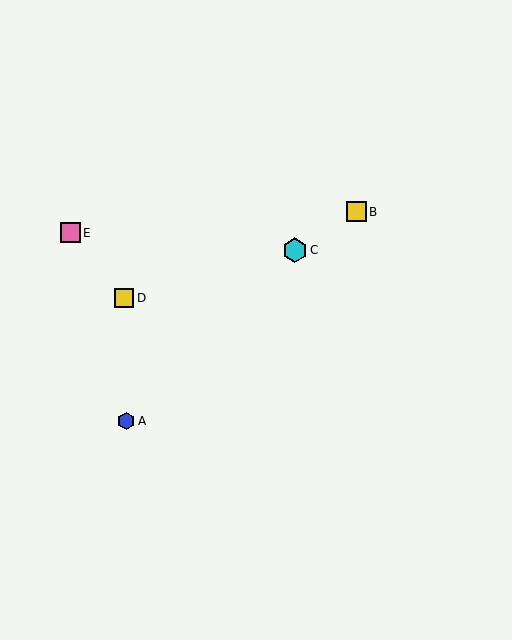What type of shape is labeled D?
Shape D is a yellow square.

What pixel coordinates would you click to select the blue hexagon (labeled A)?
Click at (126, 421) to select the blue hexagon A.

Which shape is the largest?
The cyan hexagon (labeled C) is the largest.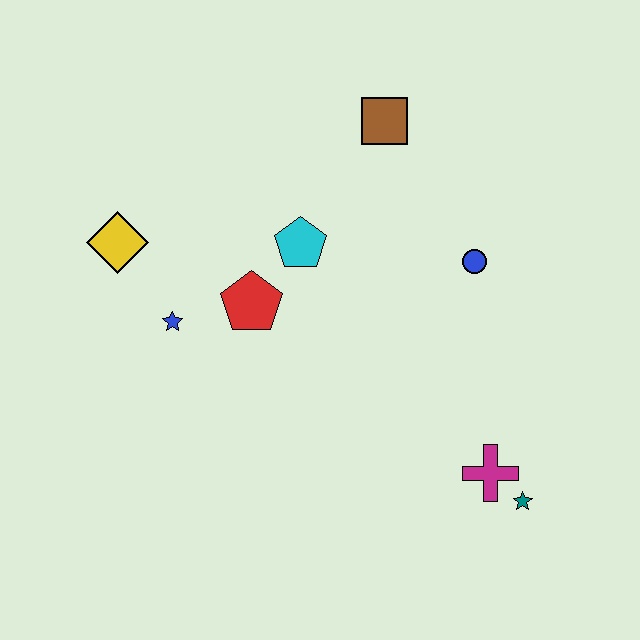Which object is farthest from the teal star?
The yellow diamond is farthest from the teal star.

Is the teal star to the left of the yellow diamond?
No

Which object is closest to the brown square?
The cyan pentagon is closest to the brown square.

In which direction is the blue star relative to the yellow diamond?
The blue star is below the yellow diamond.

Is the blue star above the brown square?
No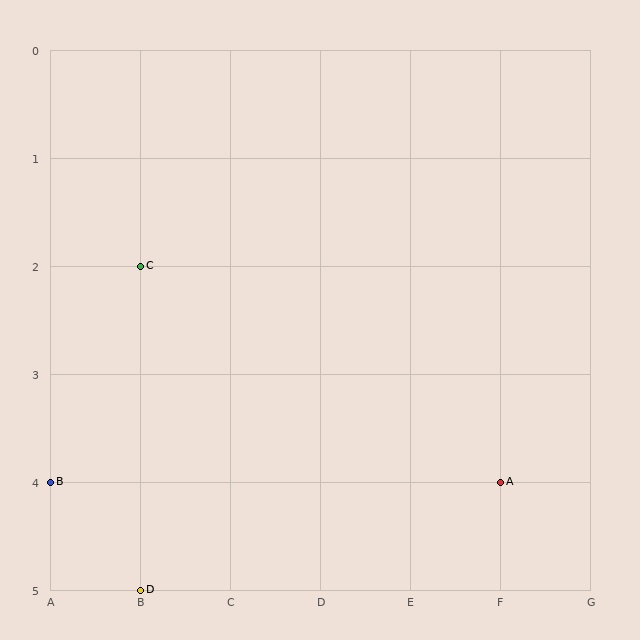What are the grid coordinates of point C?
Point C is at grid coordinates (B, 2).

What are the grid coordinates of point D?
Point D is at grid coordinates (B, 5).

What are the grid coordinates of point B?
Point B is at grid coordinates (A, 4).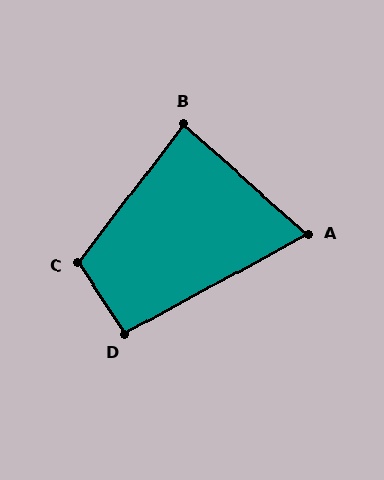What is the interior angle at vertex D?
Approximately 94 degrees (approximately right).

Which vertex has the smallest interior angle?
A, at approximately 70 degrees.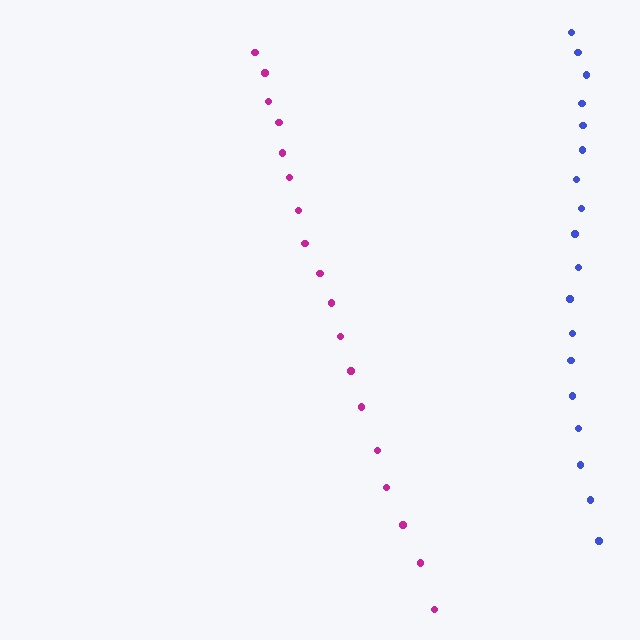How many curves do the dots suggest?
There are 2 distinct paths.